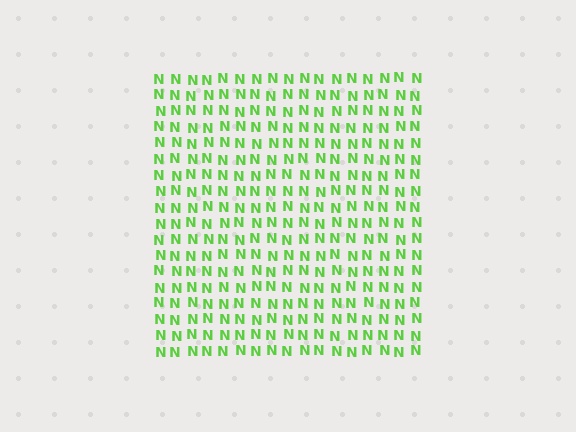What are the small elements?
The small elements are letter N's.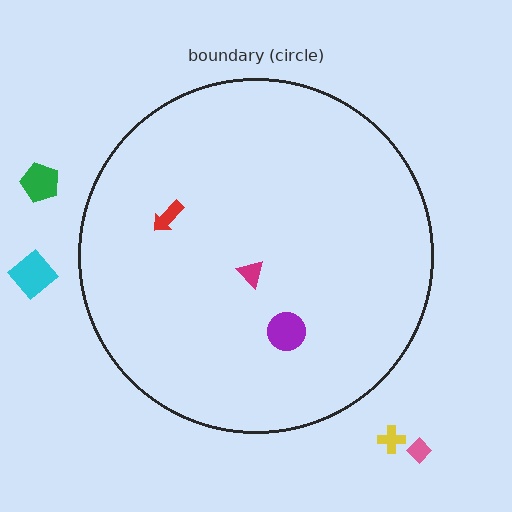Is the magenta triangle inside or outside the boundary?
Inside.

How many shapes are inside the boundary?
3 inside, 4 outside.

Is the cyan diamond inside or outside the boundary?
Outside.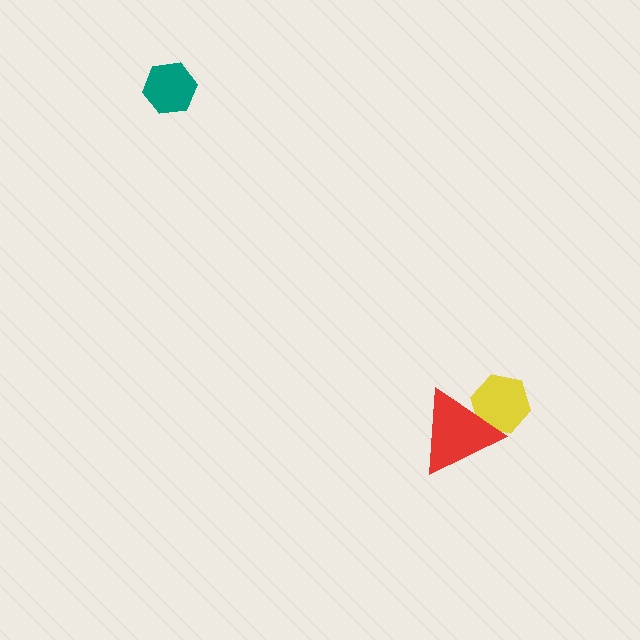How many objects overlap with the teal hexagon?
0 objects overlap with the teal hexagon.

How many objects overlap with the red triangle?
1 object overlaps with the red triangle.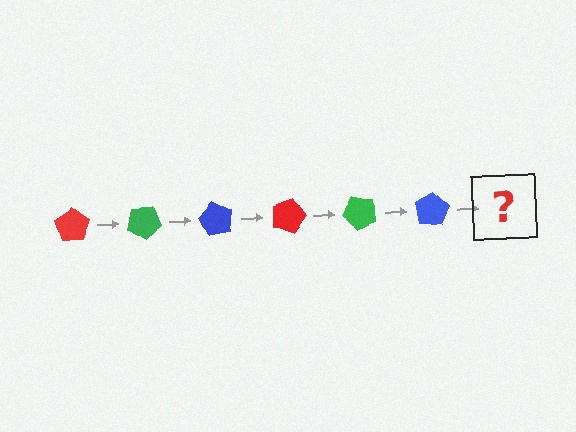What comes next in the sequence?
The next element should be a red pentagon, rotated 180 degrees from the start.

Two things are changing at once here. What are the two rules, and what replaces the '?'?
The two rules are that it rotates 30 degrees each step and the color cycles through red, green, and blue. The '?' should be a red pentagon, rotated 180 degrees from the start.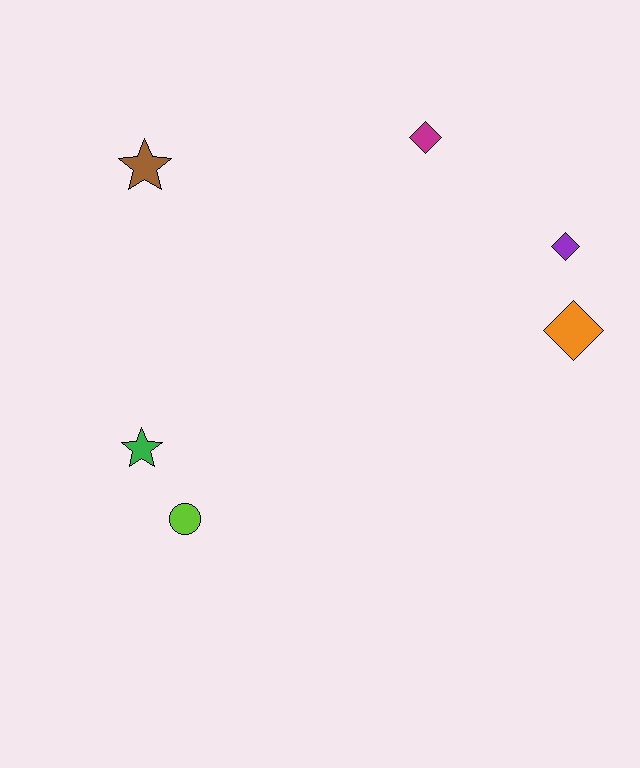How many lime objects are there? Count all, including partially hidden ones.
There is 1 lime object.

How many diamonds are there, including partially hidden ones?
There are 3 diamonds.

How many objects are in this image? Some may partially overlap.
There are 6 objects.